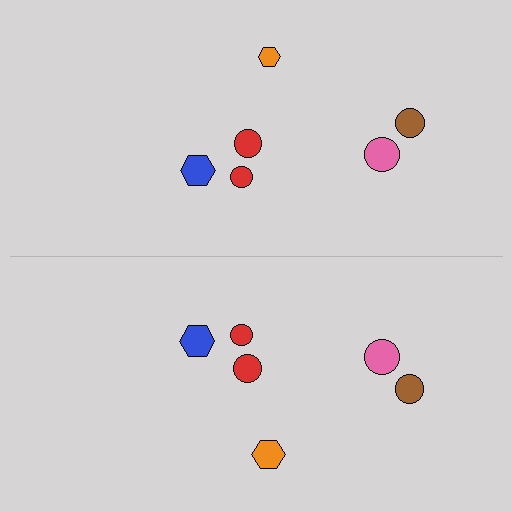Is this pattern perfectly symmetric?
No, the pattern is not perfectly symmetric. The orange hexagon on the bottom side has a different size than its mirror counterpart.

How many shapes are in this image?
There are 12 shapes in this image.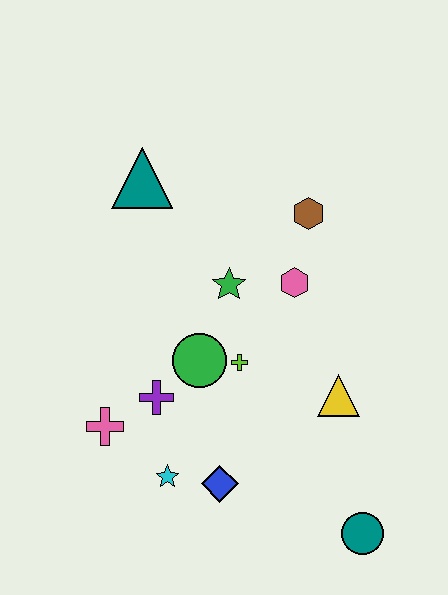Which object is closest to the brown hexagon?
The pink hexagon is closest to the brown hexagon.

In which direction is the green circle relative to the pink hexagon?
The green circle is to the left of the pink hexagon.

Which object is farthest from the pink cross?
The brown hexagon is farthest from the pink cross.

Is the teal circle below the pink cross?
Yes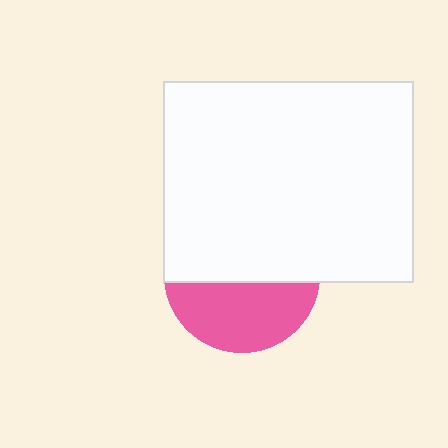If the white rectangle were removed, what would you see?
You would see the complete pink circle.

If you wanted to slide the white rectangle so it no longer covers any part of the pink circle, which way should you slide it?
Slide it up — that is the most direct way to separate the two shapes.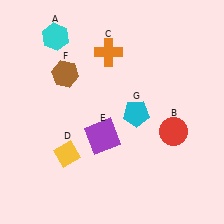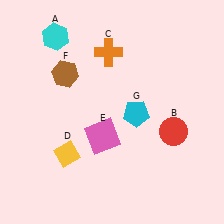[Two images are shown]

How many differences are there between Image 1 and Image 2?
There is 1 difference between the two images.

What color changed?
The square (E) changed from purple in Image 1 to pink in Image 2.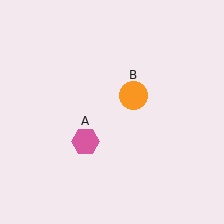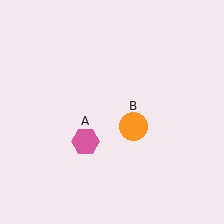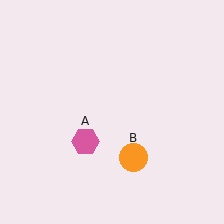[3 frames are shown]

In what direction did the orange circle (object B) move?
The orange circle (object B) moved down.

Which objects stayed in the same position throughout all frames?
Pink hexagon (object A) remained stationary.